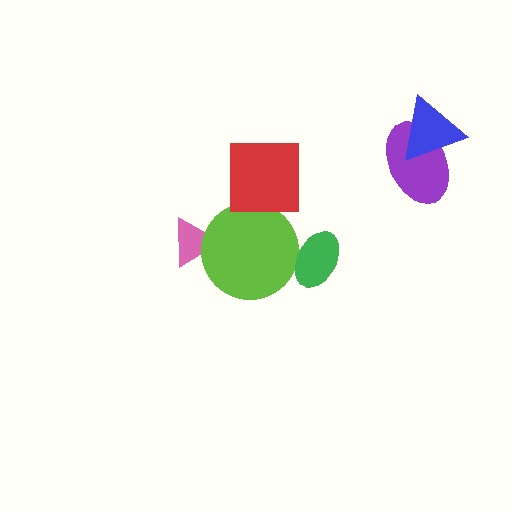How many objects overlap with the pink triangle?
1 object overlaps with the pink triangle.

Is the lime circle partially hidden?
Yes, it is partially covered by another shape.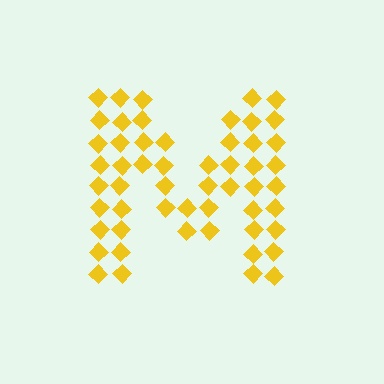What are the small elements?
The small elements are diamonds.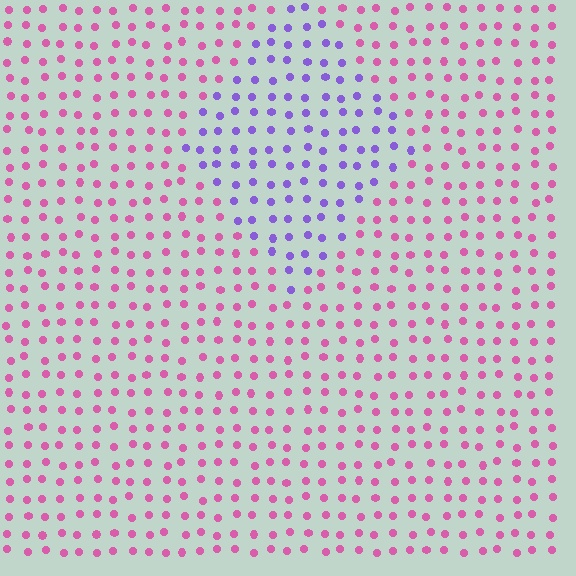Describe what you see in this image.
The image is filled with small pink elements in a uniform arrangement. A diamond-shaped region is visible where the elements are tinted to a slightly different hue, forming a subtle color boundary.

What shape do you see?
I see a diamond.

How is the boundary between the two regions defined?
The boundary is defined purely by a slight shift in hue (about 60 degrees). Spacing, size, and orientation are identical on both sides.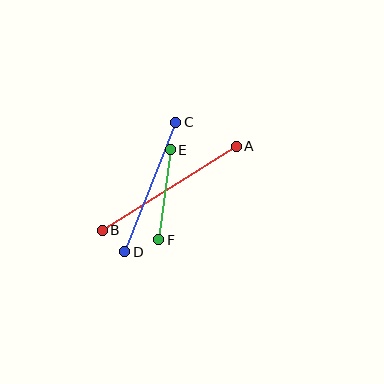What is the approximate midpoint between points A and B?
The midpoint is at approximately (169, 188) pixels.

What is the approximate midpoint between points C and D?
The midpoint is at approximately (150, 187) pixels.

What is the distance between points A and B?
The distance is approximately 158 pixels.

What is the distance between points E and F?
The distance is approximately 91 pixels.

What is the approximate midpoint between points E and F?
The midpoint is at approximately (165, 195) pixels.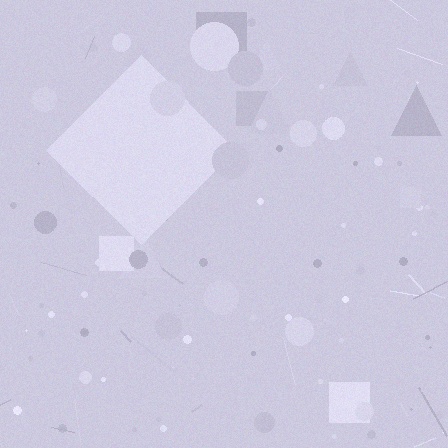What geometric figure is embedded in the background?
A diamond is embedded in the background.